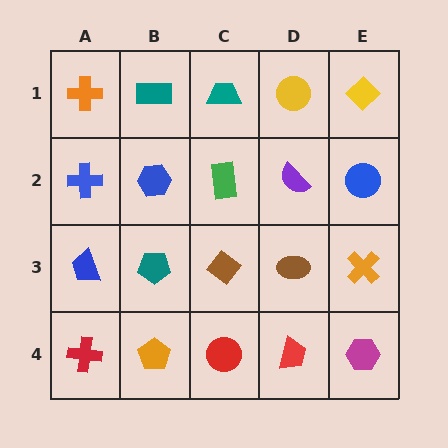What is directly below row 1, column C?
A green rectangle.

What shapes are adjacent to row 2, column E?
A yellow diamond (row 1, column E), an orange cross (row 3, column E), a purple semicircle (row 2, column D).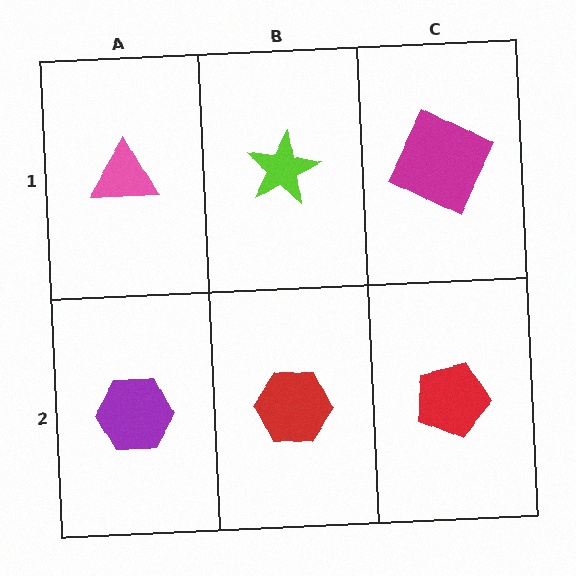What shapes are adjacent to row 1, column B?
A red hexagon (row 2, column B), a pink triangle (row 1, column A), a magenta square (row 1, column C).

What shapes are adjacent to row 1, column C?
A red pentagon (row 2, column C), a lime star (row 1, column B).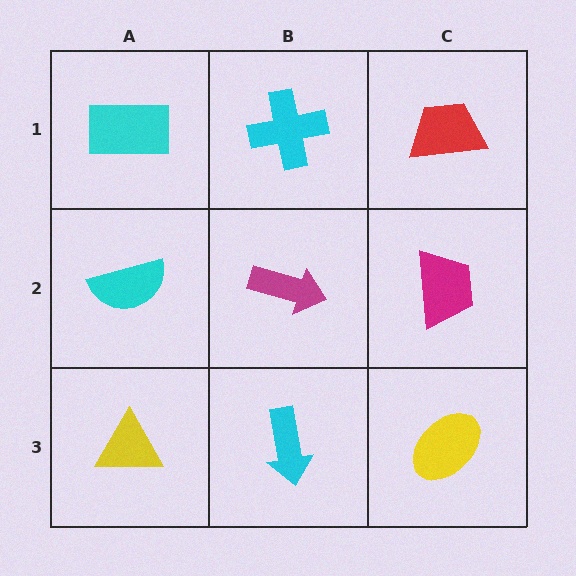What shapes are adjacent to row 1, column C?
A magenta trapezoid (row 2, column C), a cyan cross (row 1, column B).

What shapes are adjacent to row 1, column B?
A magenta arrow (row 2, column B), a cyan rectangle (row 1, column A), a red trapezoid (row 1, column C).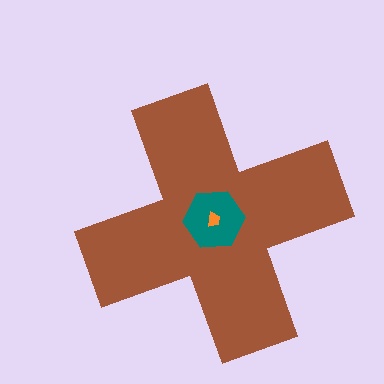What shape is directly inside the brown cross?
The teal hexagon.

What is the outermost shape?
The brown cross.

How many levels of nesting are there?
3.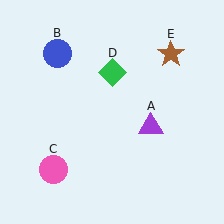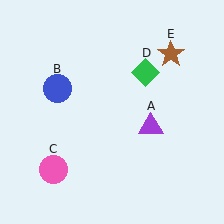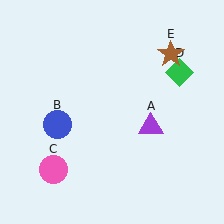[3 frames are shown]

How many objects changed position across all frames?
2 objects changed position: blue circle (object B), green diamond (object D).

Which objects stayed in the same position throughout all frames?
Purple triangle (object A) and pink circle (object C) and brown star (object E) remained stationary.